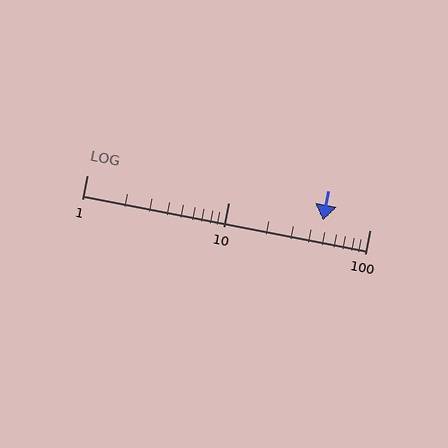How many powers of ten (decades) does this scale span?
The scale spans 2 decades, from 1 to 100.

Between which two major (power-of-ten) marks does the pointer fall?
The pointer is between 10 and 100.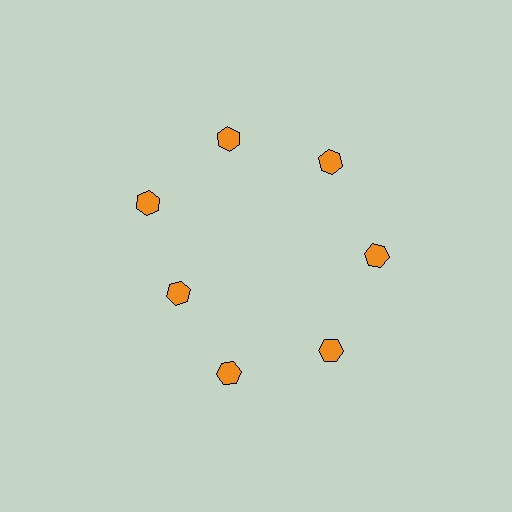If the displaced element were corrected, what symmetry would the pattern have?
It would have 7-fold rotational symmetry — the pattern would map onto itself every 51 degrees.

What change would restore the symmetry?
The symmetry would be restored by moving it outward, back onto the ring so that all 7 hexagons sit at equal angles and equal distance from the center.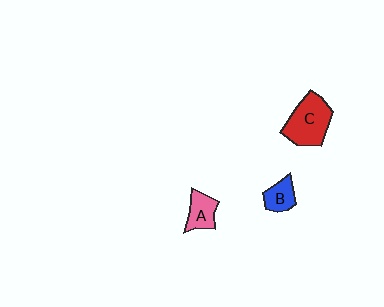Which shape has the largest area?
Shape C (red).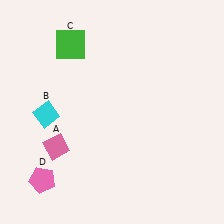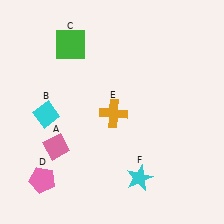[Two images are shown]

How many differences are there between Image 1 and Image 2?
There are 2 differences between the two images.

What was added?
An orange cross (E), a cyan star (F) were added in Image 2.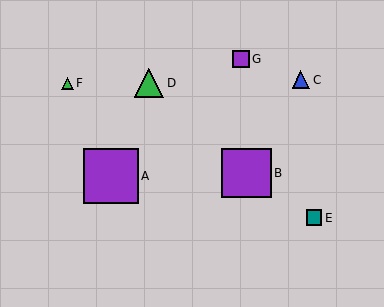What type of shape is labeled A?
Shape A is a purple square.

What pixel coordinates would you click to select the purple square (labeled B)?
Click at (247, 173) to select the purple square B.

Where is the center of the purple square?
The center of the purple square is at (111, 176).